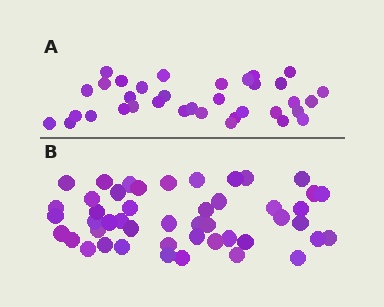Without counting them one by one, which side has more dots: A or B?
Region B (the bottom region) has more dots.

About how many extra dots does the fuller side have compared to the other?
Region B has roughly 12 or so more dots than region A.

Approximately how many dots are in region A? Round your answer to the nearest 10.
About 40 dots. (The exact count is 35, which rounds to 40.)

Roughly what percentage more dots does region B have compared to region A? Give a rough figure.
About 35% more.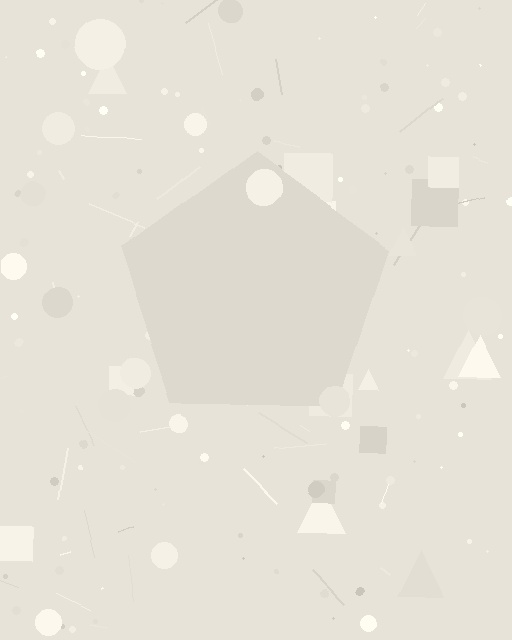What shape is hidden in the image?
A pentagon is hidden in the image.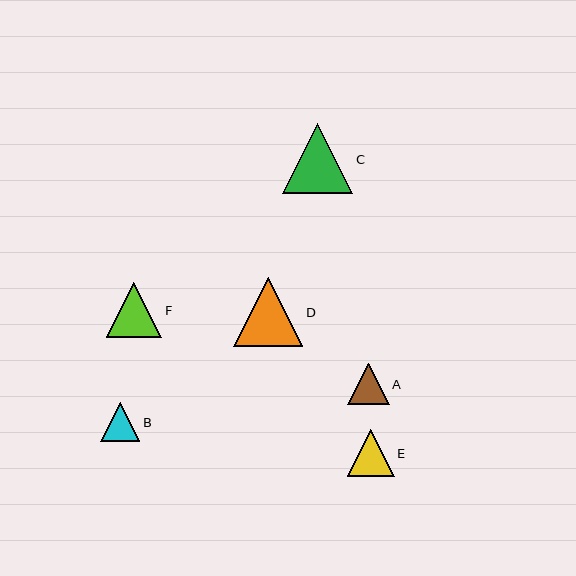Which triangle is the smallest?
Triangle B is the smallest with a size of approximately 39 pixels.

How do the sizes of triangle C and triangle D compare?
Triangle C and triangle D are approximately the same size.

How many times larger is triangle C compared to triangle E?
Triangle C is approximately 1.5 times the size of triangle E.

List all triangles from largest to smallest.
From largest to smallest: C, D, F, E, A, B.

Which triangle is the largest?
Triangle C is the largest with a size of approximately 70 pixels.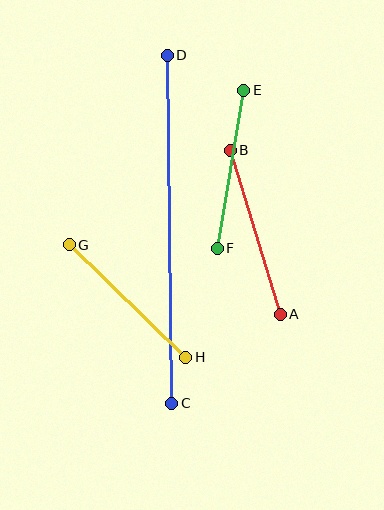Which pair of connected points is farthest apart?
Points C and D are farthest apart.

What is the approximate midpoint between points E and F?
The midpoint is at approximately (231, 169) pixels.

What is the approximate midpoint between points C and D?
The midpoint is at approximately (170, 229) pixels.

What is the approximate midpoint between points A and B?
The midpoint is at approximately (255, 232) pixels.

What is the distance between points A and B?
The distance is approximately 172 pixels.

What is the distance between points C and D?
The distance is approximately 348 pixels.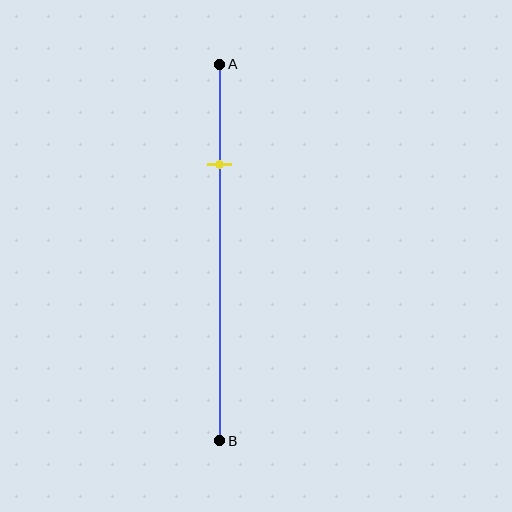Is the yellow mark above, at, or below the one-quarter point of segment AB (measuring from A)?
The yellow mark is approximately at the one-quarter point of segment AB.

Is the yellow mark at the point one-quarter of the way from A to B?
Yes, the mark is approximately at the one-quarter point.